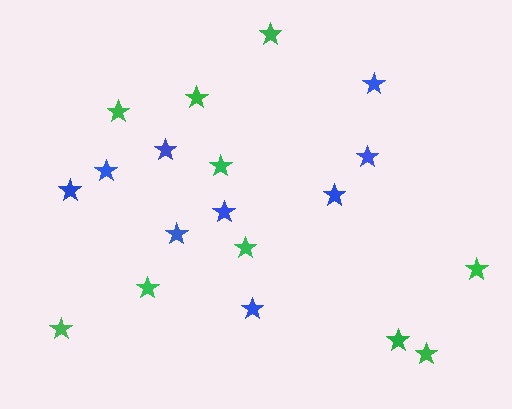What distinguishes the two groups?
There are 2 groups: one group of blue stars (9) and one group of green stars (10).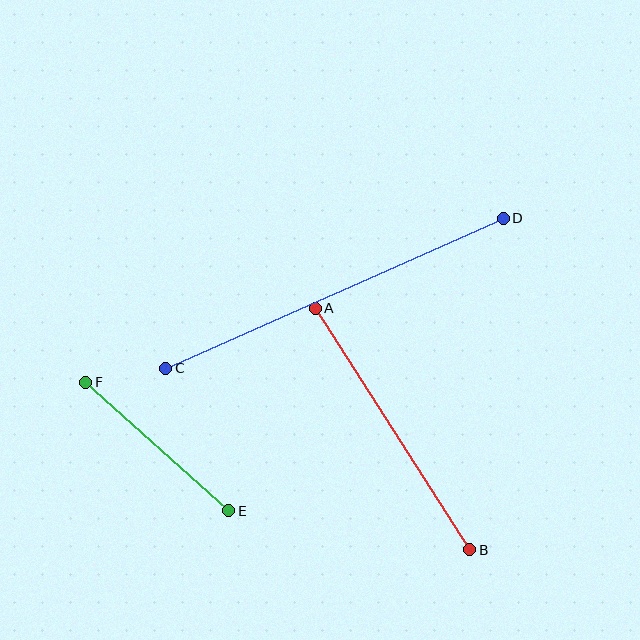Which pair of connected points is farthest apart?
Points C and D are farthest apart.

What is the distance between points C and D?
The distance is approximately 370 pixels.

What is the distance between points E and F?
The distance is approximately 192 pixels.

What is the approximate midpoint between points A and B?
The midpoint is at approximately (393, 429) pixels.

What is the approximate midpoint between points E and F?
The midpoint is at approximately (157, 447) pixels.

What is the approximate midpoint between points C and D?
The midpoint is at approximately (335, 293) pixels.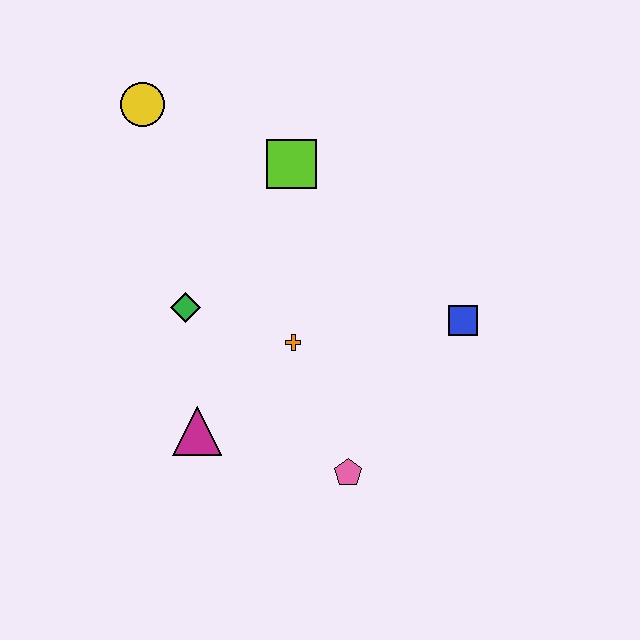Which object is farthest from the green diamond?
The blue square is farthest from the green diamond.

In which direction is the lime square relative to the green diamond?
The lime square is above the green diamond.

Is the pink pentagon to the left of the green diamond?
No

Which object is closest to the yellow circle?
The lime square is closest to the yellow circle.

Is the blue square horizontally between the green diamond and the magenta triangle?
No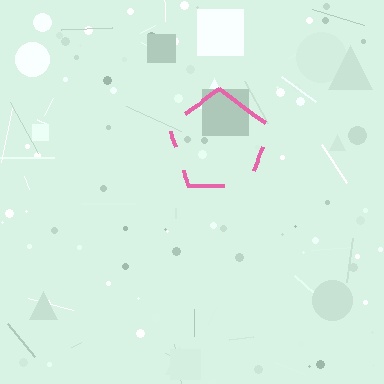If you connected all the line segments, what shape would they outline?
They would outline a pentagon.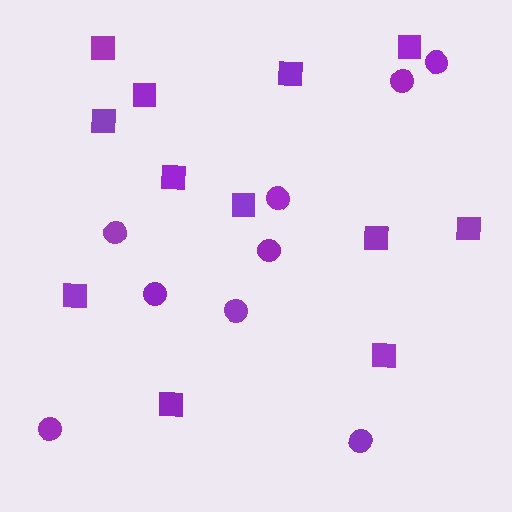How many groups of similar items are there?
There are 2 groups: one group of squares (12) and one group of circles (9).